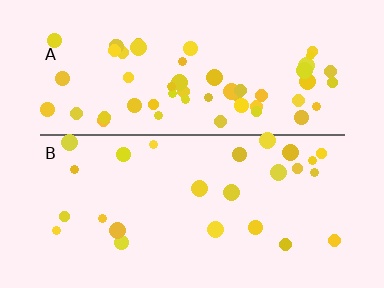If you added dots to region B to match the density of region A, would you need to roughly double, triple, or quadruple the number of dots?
Approximately double.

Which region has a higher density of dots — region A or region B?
A (the top).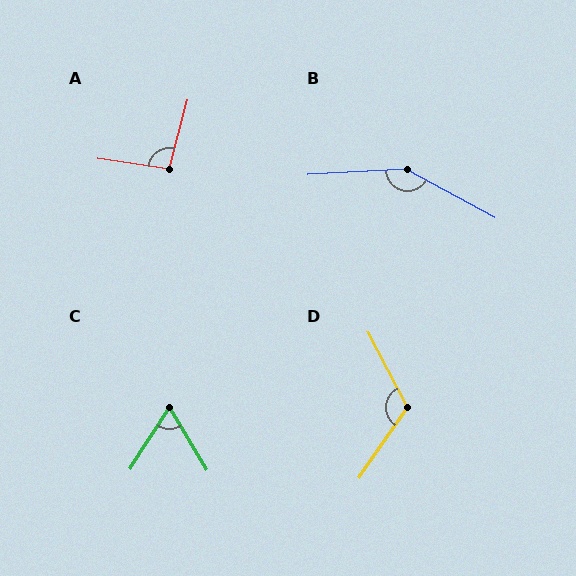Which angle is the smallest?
C, at approximately 64 degrees.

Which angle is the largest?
B, at approximately 149 degrees.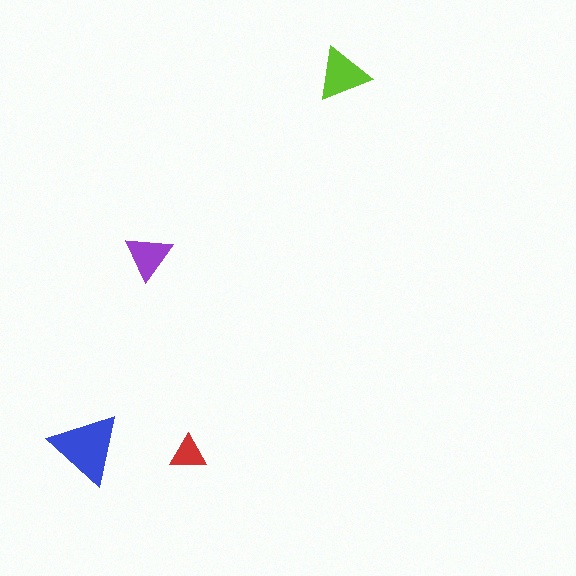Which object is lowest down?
The red triangle is bottommost.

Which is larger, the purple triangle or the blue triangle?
The blue one.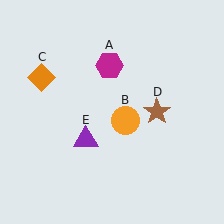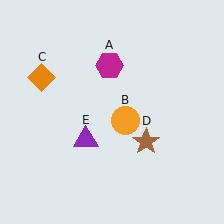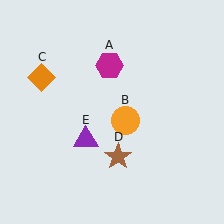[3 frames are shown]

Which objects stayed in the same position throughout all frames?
Magenta hexagon (object A) and orange circle (object B) and orange diamond (object C) and purple triangle (object E) remained stationary.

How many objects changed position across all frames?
1 object changed position: brown star (object D).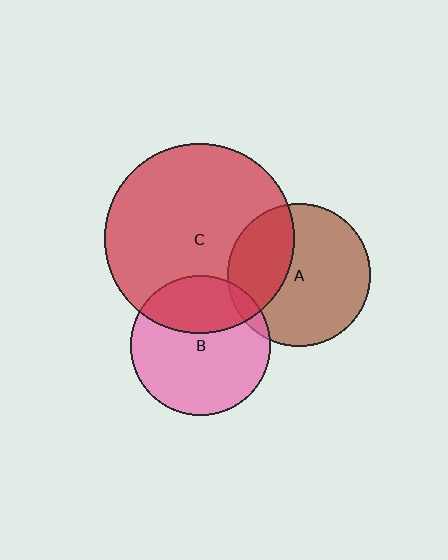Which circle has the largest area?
Circle C (red).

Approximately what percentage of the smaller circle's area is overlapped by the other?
Approximately 35%.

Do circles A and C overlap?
Yes.